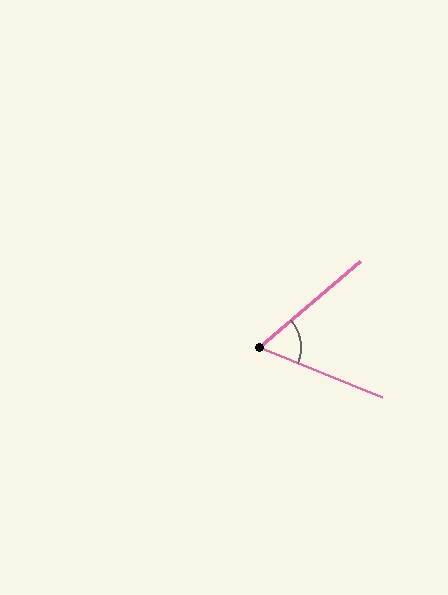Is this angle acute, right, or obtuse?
It is acute.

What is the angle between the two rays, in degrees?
Approximately 63 degrees.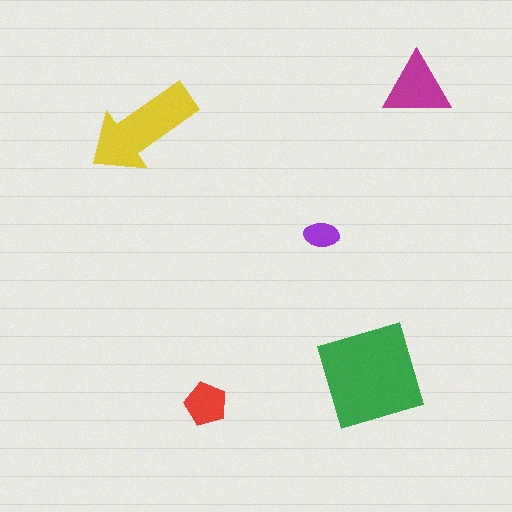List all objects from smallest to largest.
The purple ellipse, the red pentagon, the magenta triangle, the yellow arrow, the green diamond.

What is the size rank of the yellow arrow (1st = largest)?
2nd.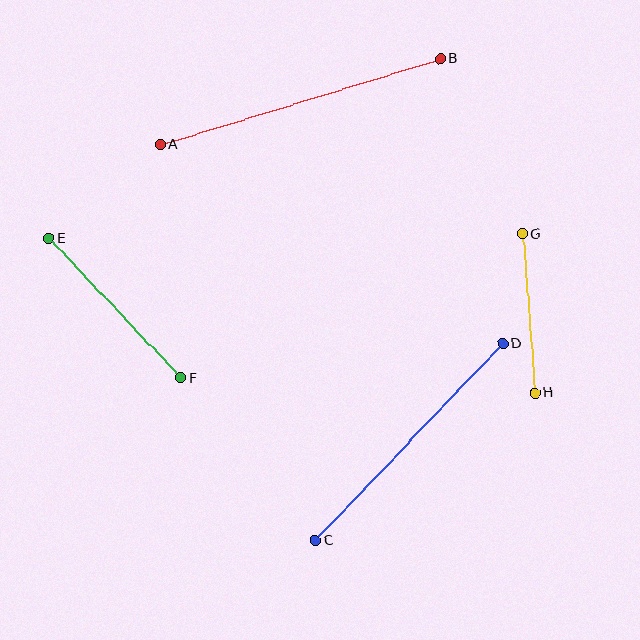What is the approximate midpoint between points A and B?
The midpoint is at approximately (300, 102) pixels.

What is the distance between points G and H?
The distance is approximately 160 pixels.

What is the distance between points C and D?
The distance is approximately 272 pixels.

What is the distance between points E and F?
The distance is approximately 192 pixels.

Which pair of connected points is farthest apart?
Points A and B are farthest apart.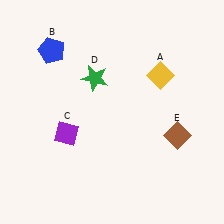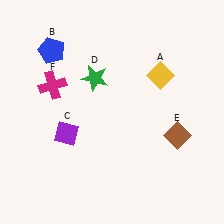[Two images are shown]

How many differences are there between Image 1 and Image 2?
There is 1 difference between the two images.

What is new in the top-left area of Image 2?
A magenta cross (F) was added in the top-left area of Image 2.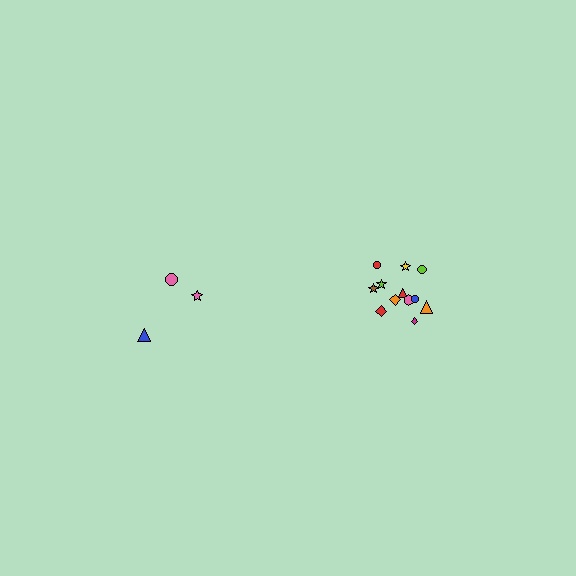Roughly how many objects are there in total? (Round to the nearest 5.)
Roughly 15 objects in total.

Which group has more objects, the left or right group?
The right group.